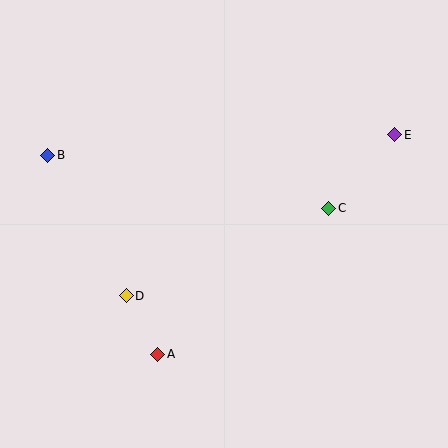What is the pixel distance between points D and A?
The distance between D and A is 66 pixels.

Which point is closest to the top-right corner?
Point E is closest to the top-right corner.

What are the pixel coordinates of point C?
Point C is at (329, 208).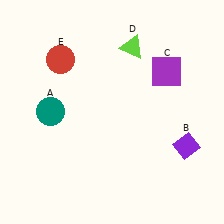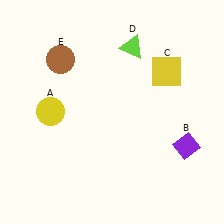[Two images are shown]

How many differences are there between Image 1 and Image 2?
There are 3 differences between the two images.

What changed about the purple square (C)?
In Image 1, C is purple. In Image 2, it changed to yellow.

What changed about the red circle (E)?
In Image 1, E is red. In Image 2, it changed to brown.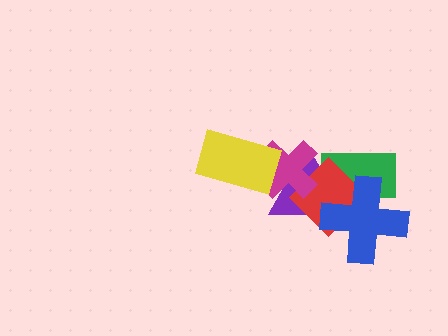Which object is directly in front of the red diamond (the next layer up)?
The blue cross is directly in front of the red diamond.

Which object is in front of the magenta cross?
The yellow rectangle is in front of the magenta cross.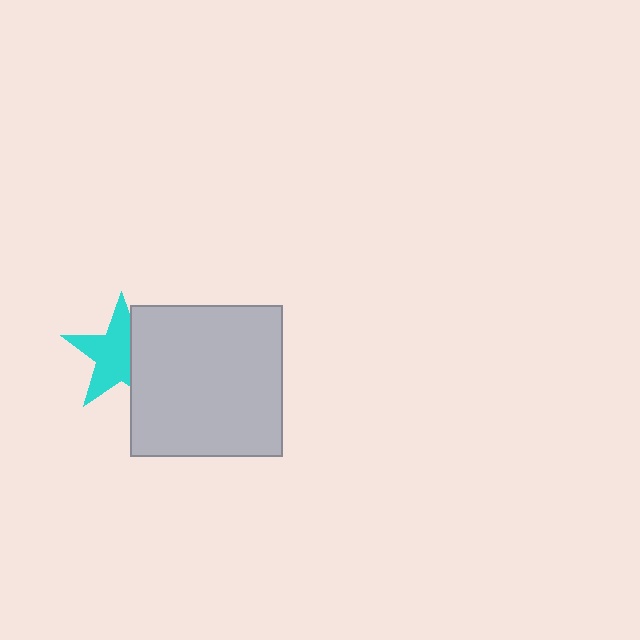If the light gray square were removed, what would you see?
You would see the complete cyan star.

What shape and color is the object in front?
The object in front is a light gray square.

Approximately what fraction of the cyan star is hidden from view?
Roughly 36% of the cyan star is hidden behind the light gray square.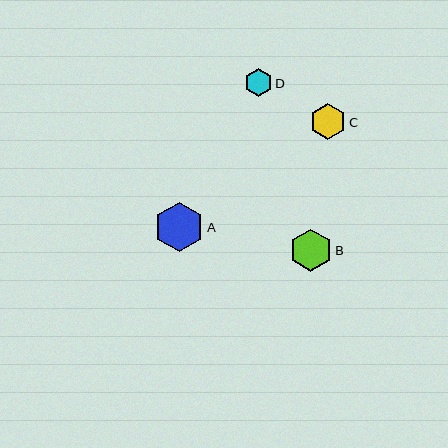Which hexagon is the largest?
Hexagon A is the largest with a size of approximately 49 pixels.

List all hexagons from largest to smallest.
From largest to smallest: A, B, C, D.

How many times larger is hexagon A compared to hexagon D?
Hexagon A is approximately 1.8 times the size of hexagon D.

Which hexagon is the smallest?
Hexagon D is the smallest with a size of approximately 28 pixels.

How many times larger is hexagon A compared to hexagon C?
Hexagon A is approximately 1.4 times the size of hexagon C.